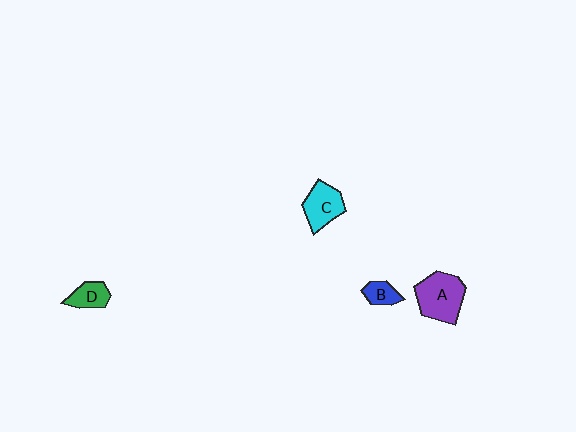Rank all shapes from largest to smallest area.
From largest to smallest: A (purple), C (cyan), D (green), B (blue).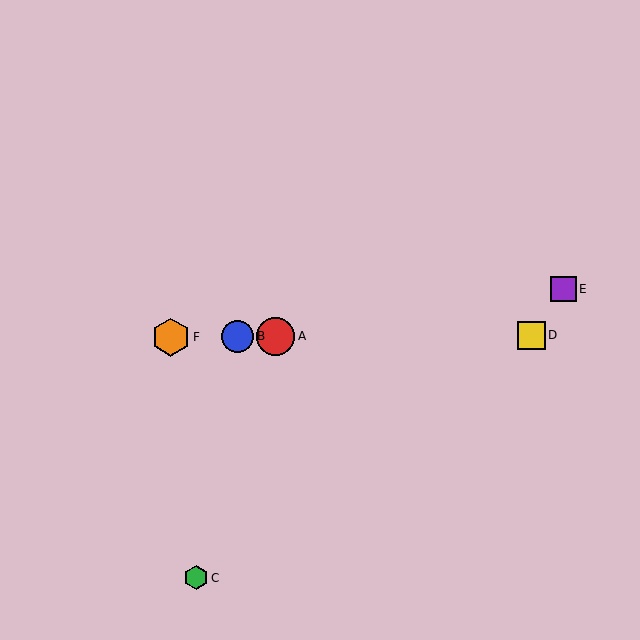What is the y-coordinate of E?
Object E is at y≈289.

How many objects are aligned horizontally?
4 objects (A, B, D, F) are aligned horizontally.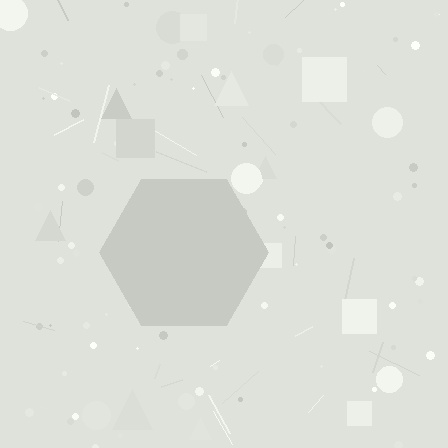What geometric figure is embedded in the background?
A hexagon is embedded in the background.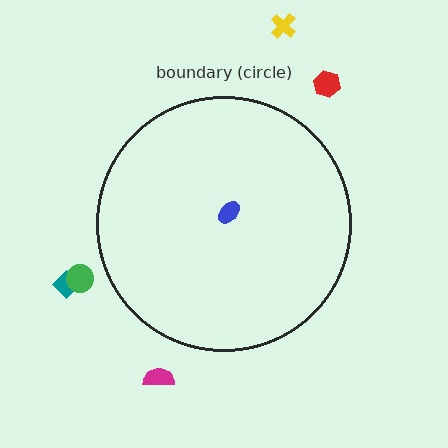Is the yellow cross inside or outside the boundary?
Outside.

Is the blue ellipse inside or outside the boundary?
Inside.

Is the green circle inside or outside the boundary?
Outside.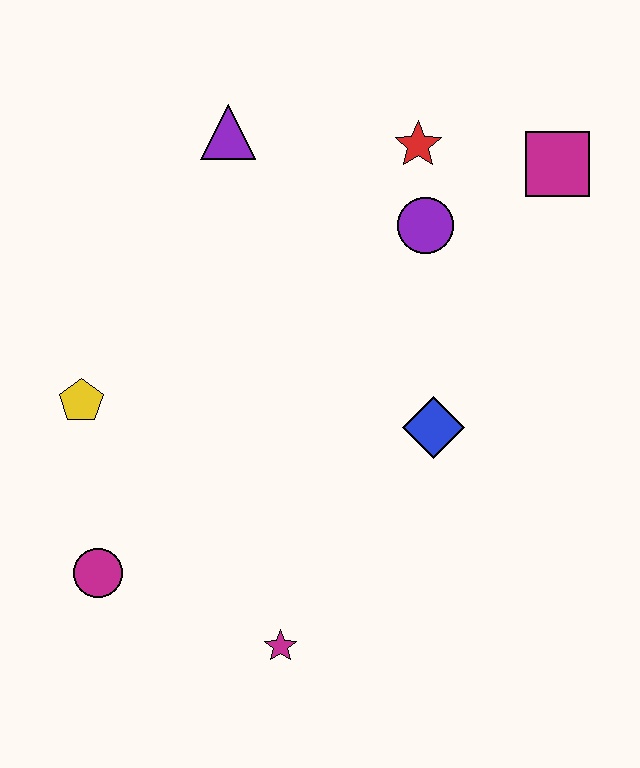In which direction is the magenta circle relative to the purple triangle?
The magenta circle is below the purple triangle.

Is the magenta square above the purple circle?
Yes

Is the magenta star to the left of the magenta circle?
No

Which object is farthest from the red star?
The magenta circle is farthest from the red star.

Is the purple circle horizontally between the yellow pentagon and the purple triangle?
No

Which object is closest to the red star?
The purple circle is closest to the red star.